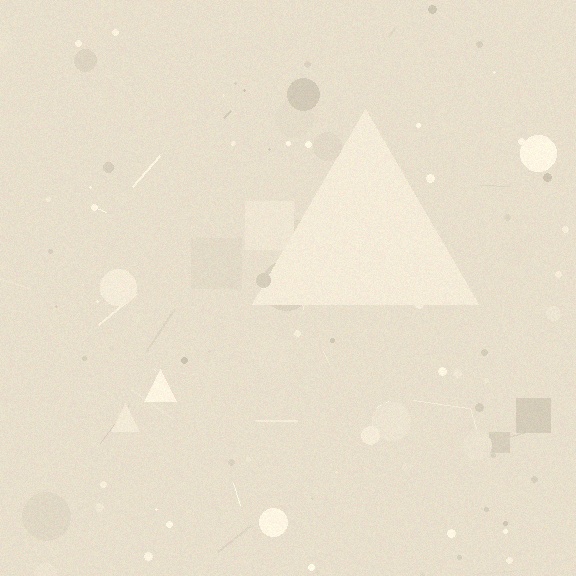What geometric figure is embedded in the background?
A triangle is embedded in the background.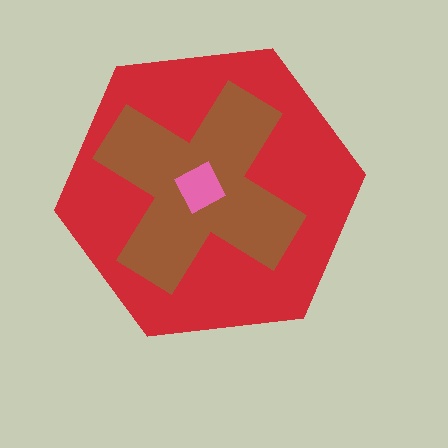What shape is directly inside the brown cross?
The pink diamond.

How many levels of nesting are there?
3.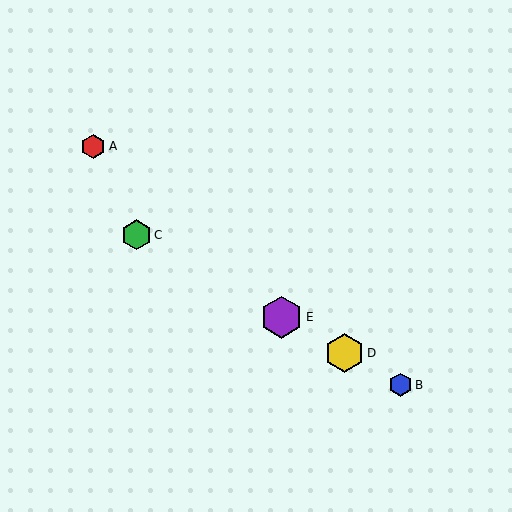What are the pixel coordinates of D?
Object D is at (345, 353).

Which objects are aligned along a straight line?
Objects B, C, D, E are aligned along a straight line.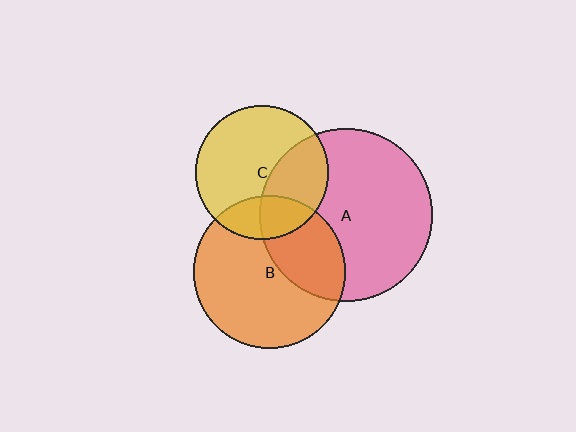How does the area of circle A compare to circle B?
Approximately 1.3 times.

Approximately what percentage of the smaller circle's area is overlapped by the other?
Approximately 35%.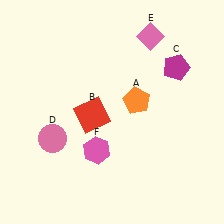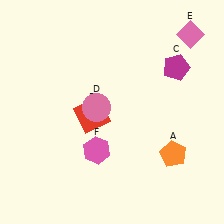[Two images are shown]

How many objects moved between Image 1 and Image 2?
3 objects moved between the two images.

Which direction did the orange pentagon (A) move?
The orange pentagon (A) moved down.